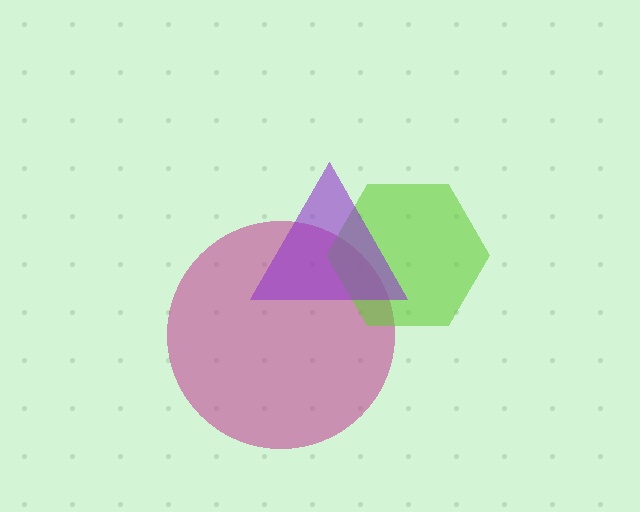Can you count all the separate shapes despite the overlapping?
Yes, there are 3 separate shapes.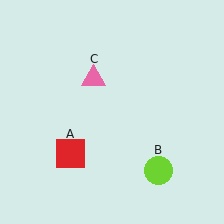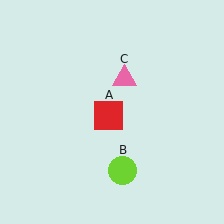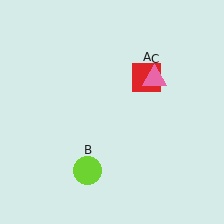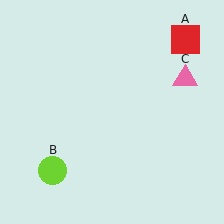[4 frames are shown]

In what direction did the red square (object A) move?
The red square (object A) moved up and to the right.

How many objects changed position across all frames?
3 objects changed position: red square (object A), lime circle (object B), pink triangle (object C).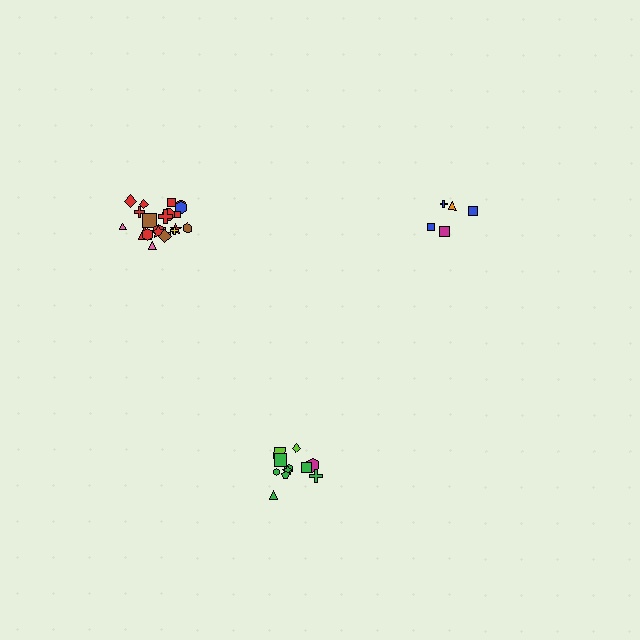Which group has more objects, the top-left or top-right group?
The top-left group.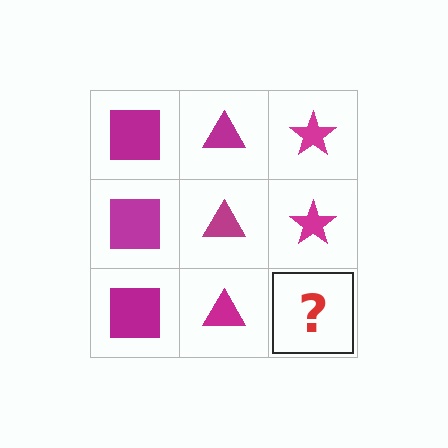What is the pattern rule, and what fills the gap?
The rule is that each column has a consistent shape. The gap should be filled with a magenta star.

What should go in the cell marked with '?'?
The missing cell should contain a magenta star.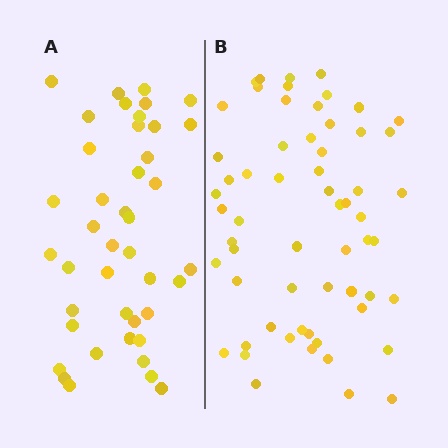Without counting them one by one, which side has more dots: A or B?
Region B (the right region) has more dots.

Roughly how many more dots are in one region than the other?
Region B has approximately 20 more dots than region A.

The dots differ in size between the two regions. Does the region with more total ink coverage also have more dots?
No. Region A has more total ink coverage because its dots are larger, but region B actually contains more individual dots. Total area can be misleading — the number of items is what matters here.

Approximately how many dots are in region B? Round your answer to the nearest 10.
About 60 dots.